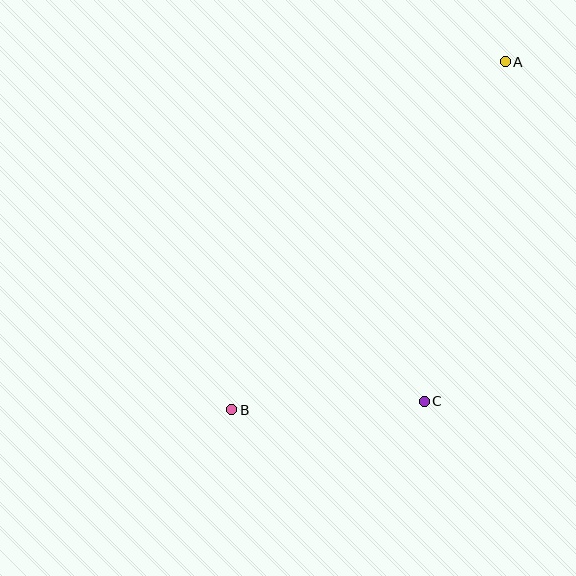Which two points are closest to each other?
Points B and C are closest to each other.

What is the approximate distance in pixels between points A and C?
The distance between A and C is approximately 349 pixels.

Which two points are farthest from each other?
Points A and B are farthest from each other.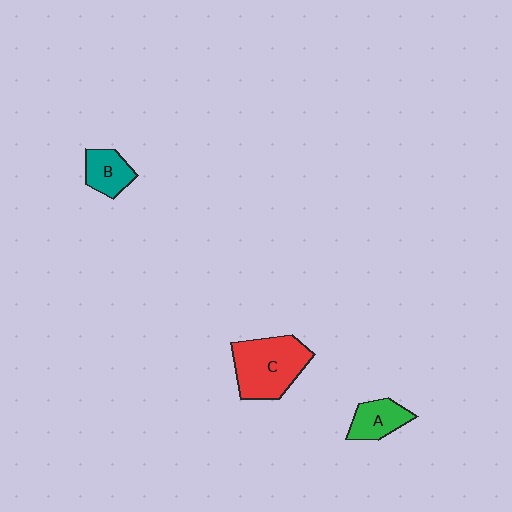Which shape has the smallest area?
Shape B (teal).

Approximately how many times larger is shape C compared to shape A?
Approximately 2.0 times.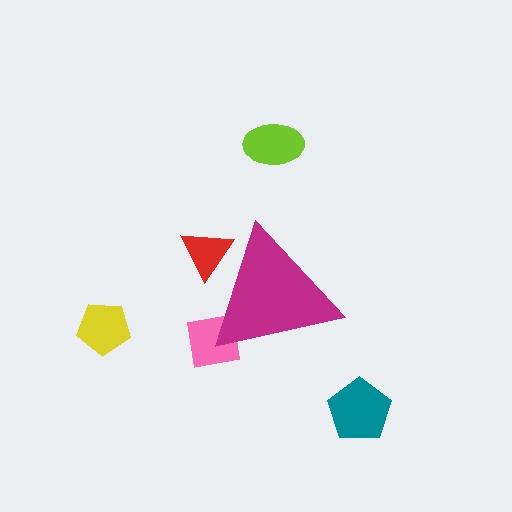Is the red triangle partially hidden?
Yes, the red triangle is partially hidden behind the magenta triangle.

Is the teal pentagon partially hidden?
No, the teal pentagon is fully visible.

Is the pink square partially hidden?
Yes, the pink square is partially hidden behind the magenta triangle.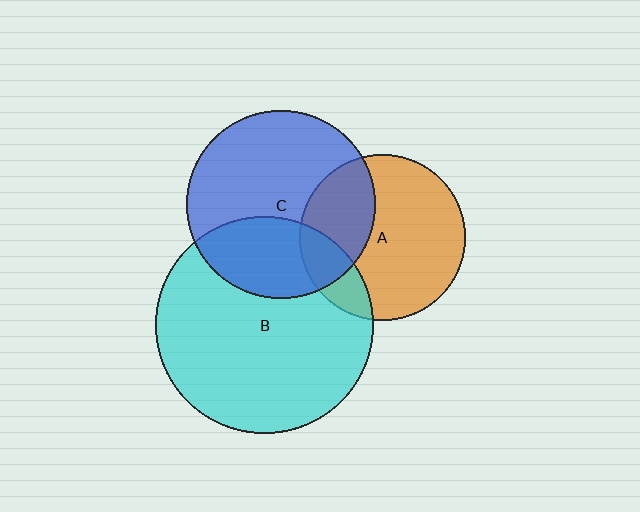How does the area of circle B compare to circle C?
Approximately 1.3 times.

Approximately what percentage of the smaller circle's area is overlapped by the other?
Approximately 35%.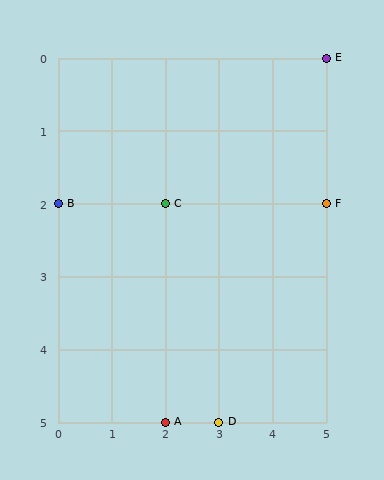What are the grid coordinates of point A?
Point A is at grid coordinates (2, 5).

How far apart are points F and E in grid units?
Points F and E are 2 rows apart.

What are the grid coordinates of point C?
Point C is at grid coordinates (2, 2).